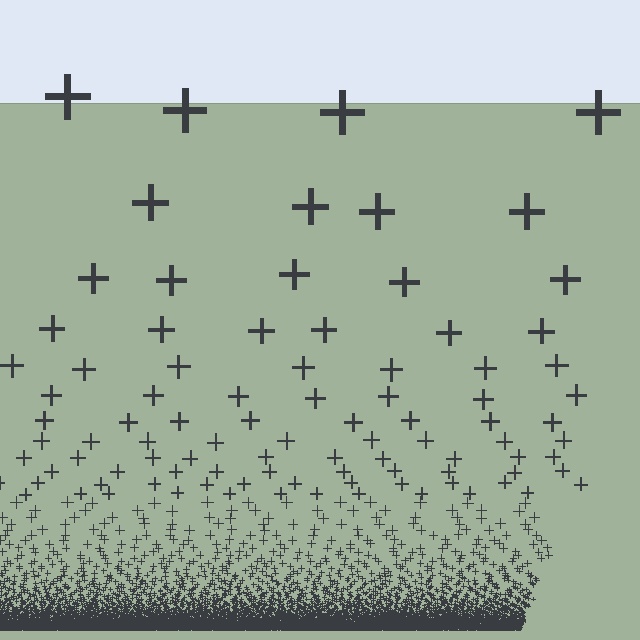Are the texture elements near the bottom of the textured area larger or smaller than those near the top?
Smaller. The gradient is inverted — elements near the bottom are smaller and denser.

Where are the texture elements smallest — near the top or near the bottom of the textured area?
Near the bottom.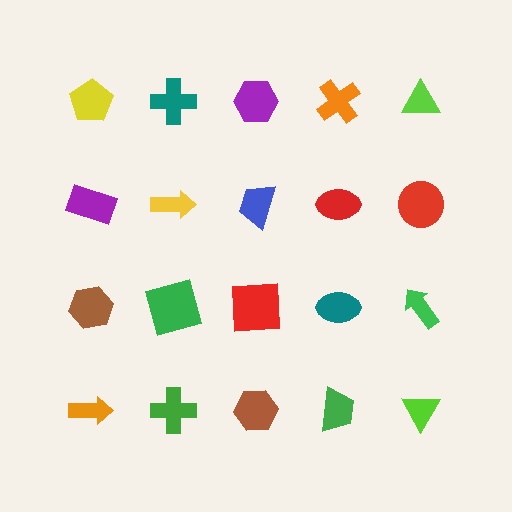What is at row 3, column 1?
A brown hexagon.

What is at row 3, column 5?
A green arrow.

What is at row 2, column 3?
A blue trapezoid.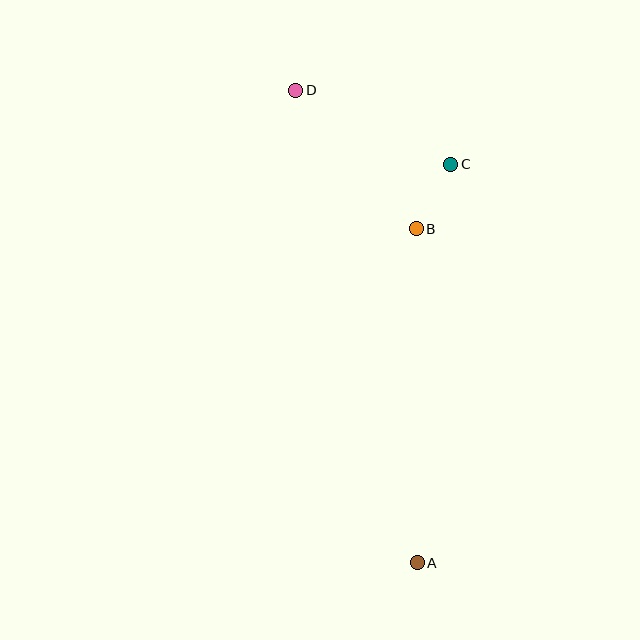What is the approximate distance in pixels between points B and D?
The distance between B and D is approximately 183 pixels.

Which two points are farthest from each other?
Points A and D are farthest from each other.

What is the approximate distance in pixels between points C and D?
The distance between C and D is approximately 172 pixels.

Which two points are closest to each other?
Points B and C are closest to each other.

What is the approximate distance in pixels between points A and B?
The distance between A and B is approximately 334 pixels.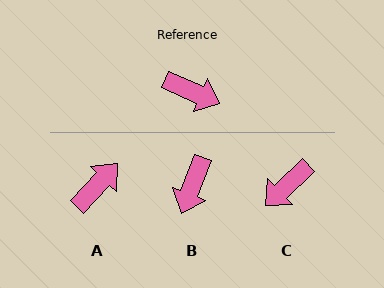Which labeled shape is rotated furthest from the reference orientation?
C, about 113 degrees away.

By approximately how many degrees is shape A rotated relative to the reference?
Approximately 70 degrees counter-clockwise.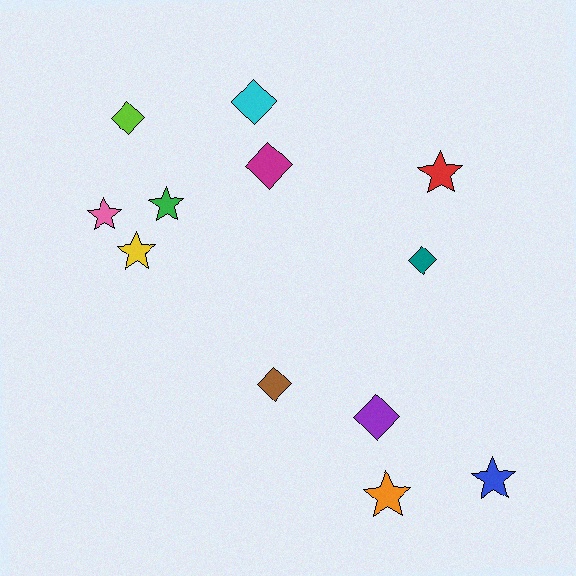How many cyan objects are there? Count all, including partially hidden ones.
There is 1 cyan object.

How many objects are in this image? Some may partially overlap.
There are 12 objects.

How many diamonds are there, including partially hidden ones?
There are 6 diamonds.